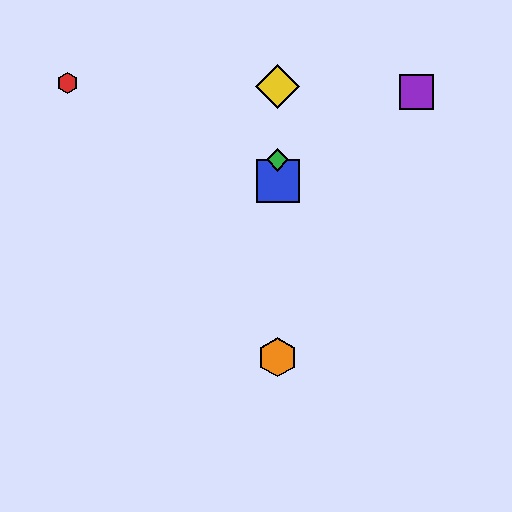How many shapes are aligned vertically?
4 shapes (the blue square, the green diamond, the yellow diamond, the orange hexagon) are aligned vertically.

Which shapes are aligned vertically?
The blue square, the green diamond, the yellow diamond, the orange hexagon are aligned vertically.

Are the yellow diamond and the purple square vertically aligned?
No, the yellow diamond is at x≈278 and the purple square is at x≈416.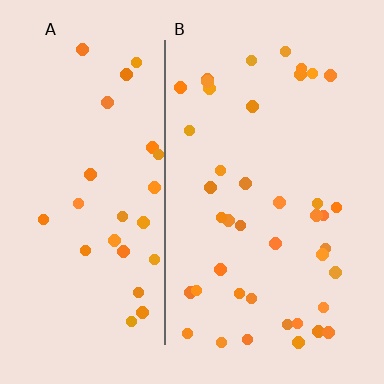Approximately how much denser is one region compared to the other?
Approximately 1.5× — region B over region A.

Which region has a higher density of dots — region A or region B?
B (the right).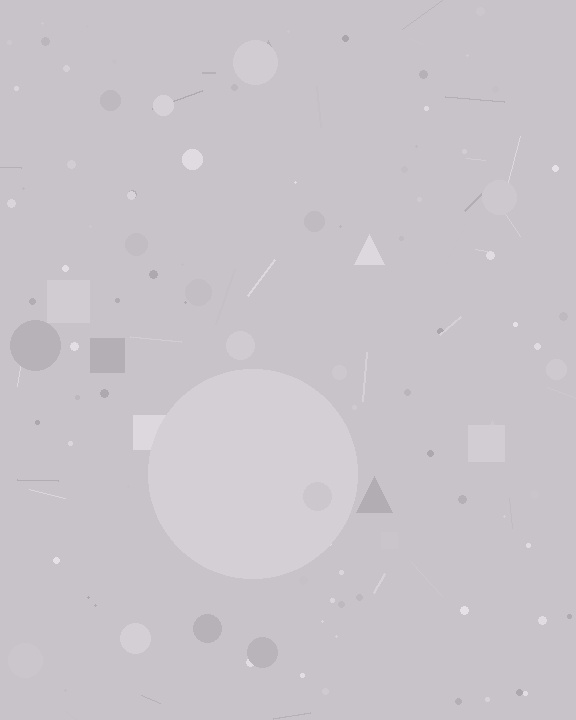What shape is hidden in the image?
A circle is hidden in the image.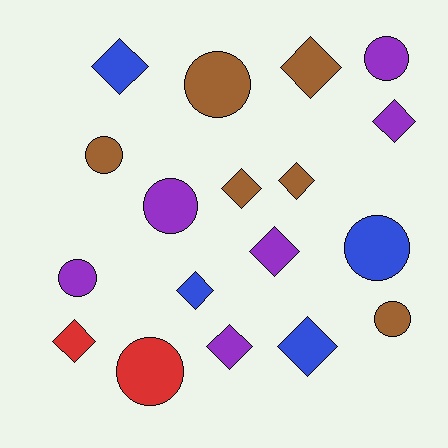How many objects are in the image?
There are 18 objects.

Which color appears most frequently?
Brown, with 6 objects.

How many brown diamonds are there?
There are 3 brown diamonds.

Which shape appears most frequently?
Diamond, with 10 objects.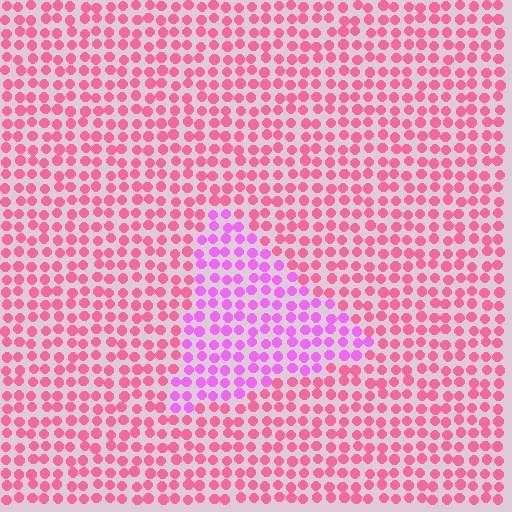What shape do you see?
I see a triangle.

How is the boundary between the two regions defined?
The boundary is defined purely by a slight shift in hue (about 37 degrees). Spacing, size, and orientation are identical on both sides.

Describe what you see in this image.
The image is filled with small pink elements in a uniform arrangement. A triangle-shaped region is visible where the elements are tinted to a slightly different hue, forming a subtle color boundary.